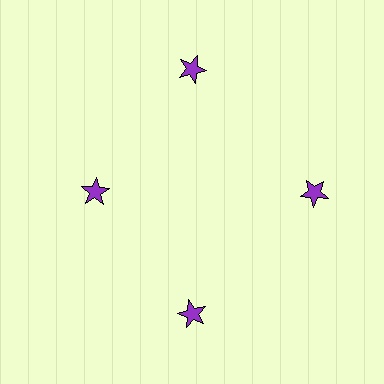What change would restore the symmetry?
The symmetry would be restored by moving it outward, back onto the ring so that all 4 stars sit at equal angles and equal distance from the center.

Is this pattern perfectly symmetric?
No. The 4 purple stars are arranged in a ring, but one element near the 9 o'clock position is pulled inward toward the center, breaking the 4-fold rotational symmetry.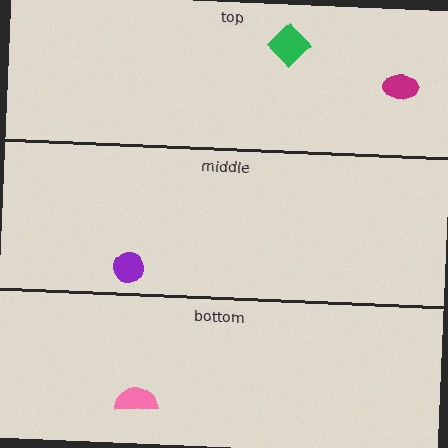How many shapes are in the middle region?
1.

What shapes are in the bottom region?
The pink semicircle.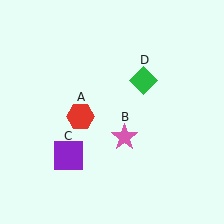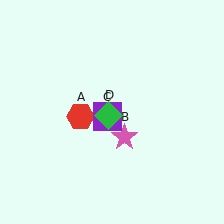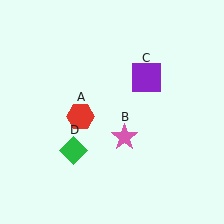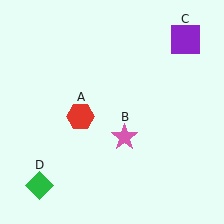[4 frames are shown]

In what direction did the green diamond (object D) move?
The green diamond (object D) moved down and to the left.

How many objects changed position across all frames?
2 objects changed position: purple square (object C), green diamond (object D).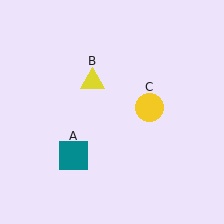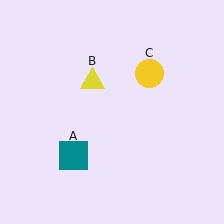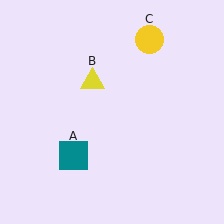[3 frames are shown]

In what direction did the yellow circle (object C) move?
The yellow circle (object C) moved up.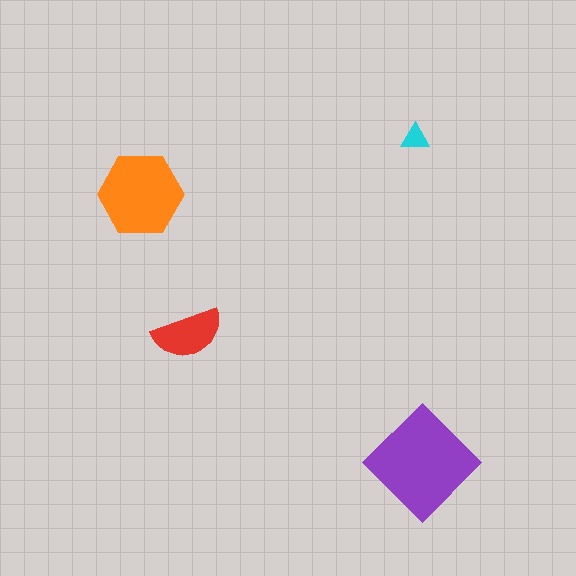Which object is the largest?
The purple diamond.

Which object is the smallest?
The cyan triangle.